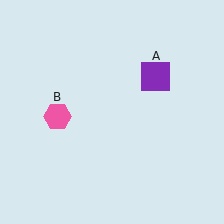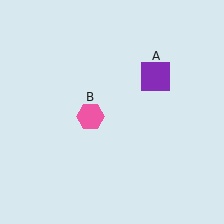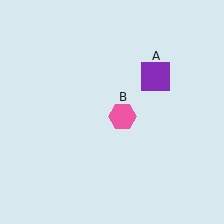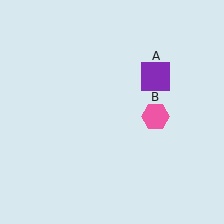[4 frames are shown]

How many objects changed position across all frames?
1 object changed position: pink hexagon (object B).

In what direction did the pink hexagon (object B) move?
The pink hexagon (object B) moved right.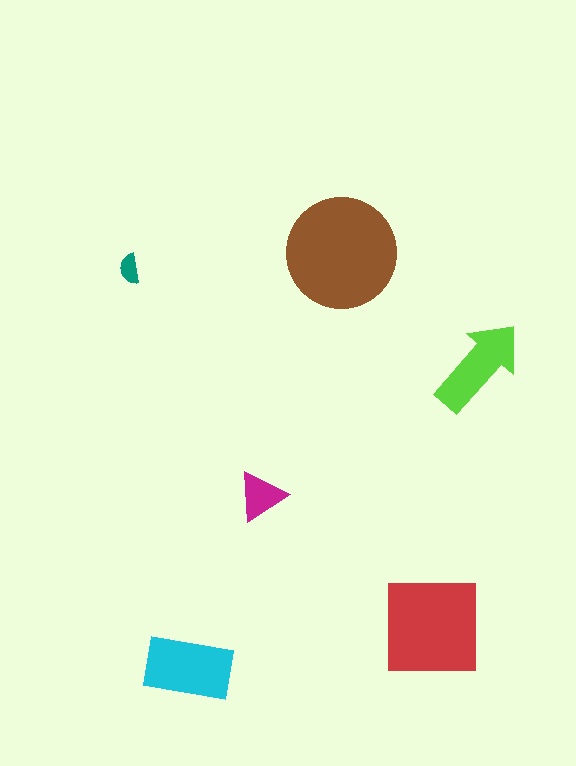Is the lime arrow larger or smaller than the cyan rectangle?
Smaller.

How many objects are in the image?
There are 6 objects in the image.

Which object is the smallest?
The teal semicircle.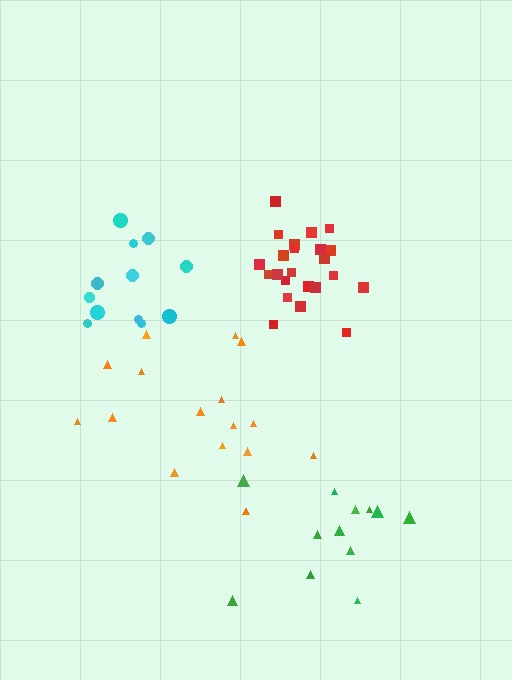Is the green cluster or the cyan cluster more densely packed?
Cyan.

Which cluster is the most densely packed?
Red.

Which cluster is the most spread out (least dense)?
Orange.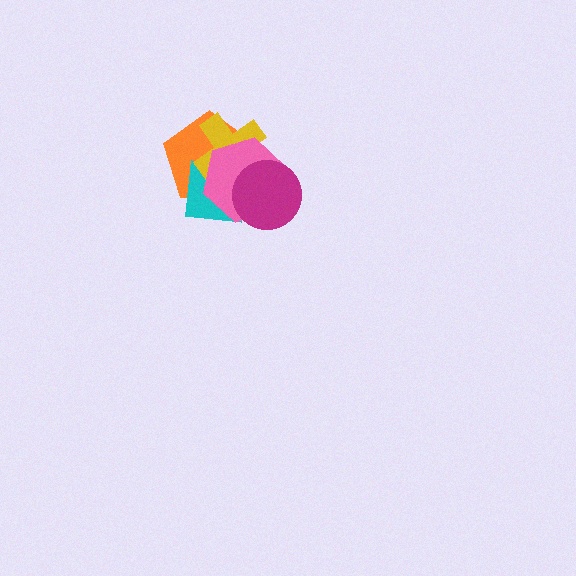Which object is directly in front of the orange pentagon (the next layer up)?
The cyan square is directly in front of the orange pentagon.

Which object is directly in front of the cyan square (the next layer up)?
The yellow cross is directly in front of the cyan square.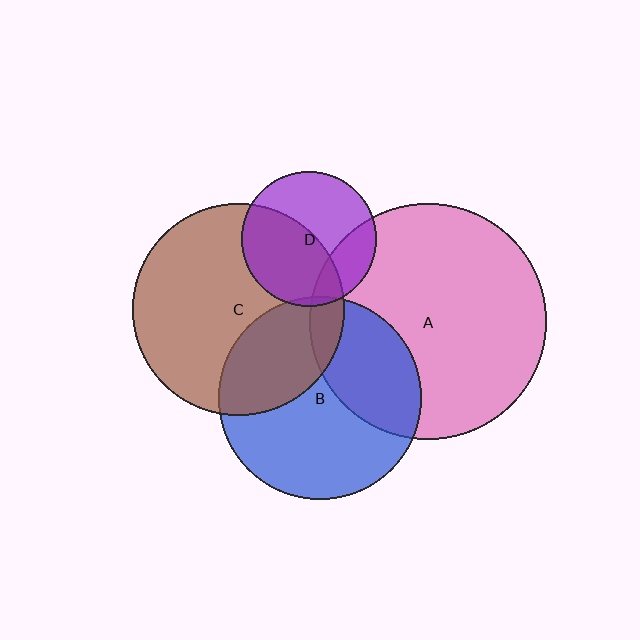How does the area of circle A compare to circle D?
Approximately 3.0 times.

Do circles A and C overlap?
Yes.